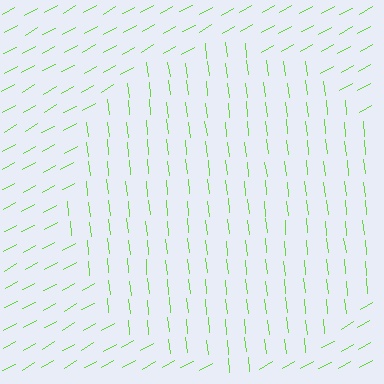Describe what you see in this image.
The image is filled with small lime line segments. A circle region in the image has lines oriented differently from the surrounding lines, creating a visible texture boundary.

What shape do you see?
I see a circle.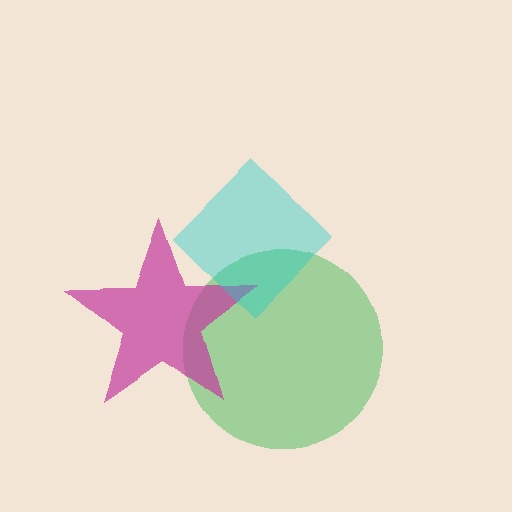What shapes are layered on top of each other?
The layered shapes are: a green circle, a magenta star, a cyan diamond.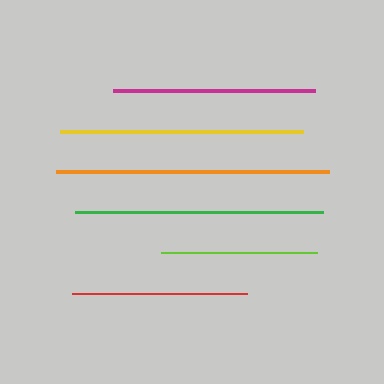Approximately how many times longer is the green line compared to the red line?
The green line is approximately 1.4 times the length of the red line.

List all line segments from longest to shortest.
From longest to shortest: orange, green, yellow, magenta, red, lime.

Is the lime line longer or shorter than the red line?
The red line is longer than the lime line.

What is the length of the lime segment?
The lime segment is approximately 156 pixels long.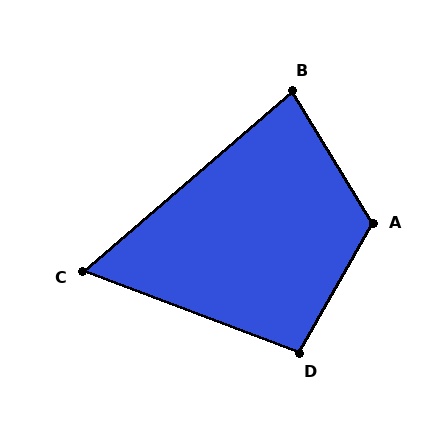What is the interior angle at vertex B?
Approximately 81 degrees (acute).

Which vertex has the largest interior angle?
A, at approximately 119 degrees.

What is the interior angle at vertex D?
Approximately 99 degrees (obtuse).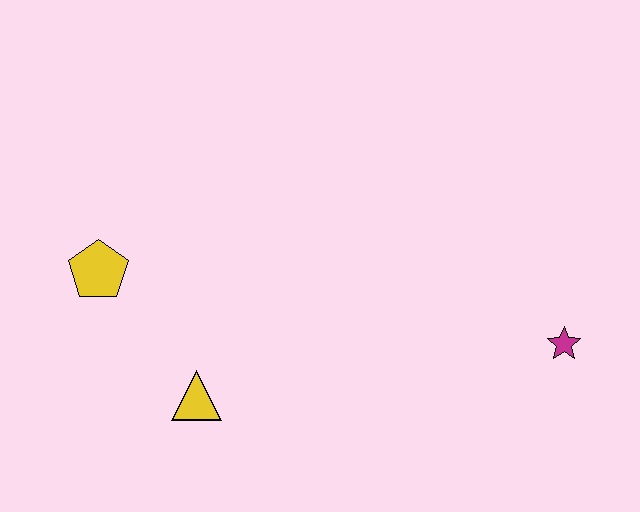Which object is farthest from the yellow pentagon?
The magenta star is farthest from the yellow pentagon.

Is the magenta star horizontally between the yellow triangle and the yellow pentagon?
No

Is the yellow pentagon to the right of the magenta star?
No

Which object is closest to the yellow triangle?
The yellow pentagon is closest to the yellow triangle.